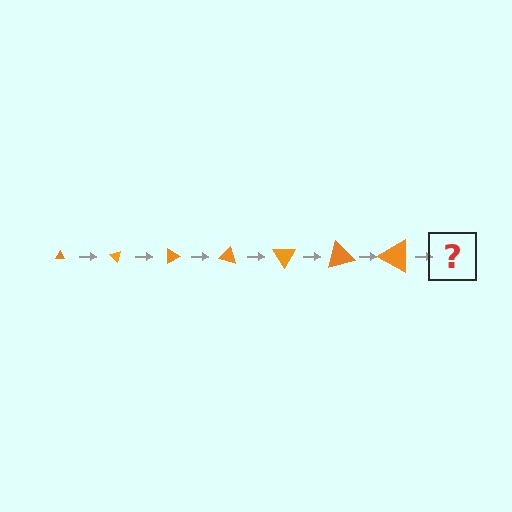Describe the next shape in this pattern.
It should be a triangle, larger than the previous one and rotated 315 degrees from the start.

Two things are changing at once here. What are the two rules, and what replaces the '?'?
The two rules are that the triangle grows larger each step and it rotates 45 degrees each step. The '?' should be a triangle, larger than the previous one and rotated 315 degrees from the start.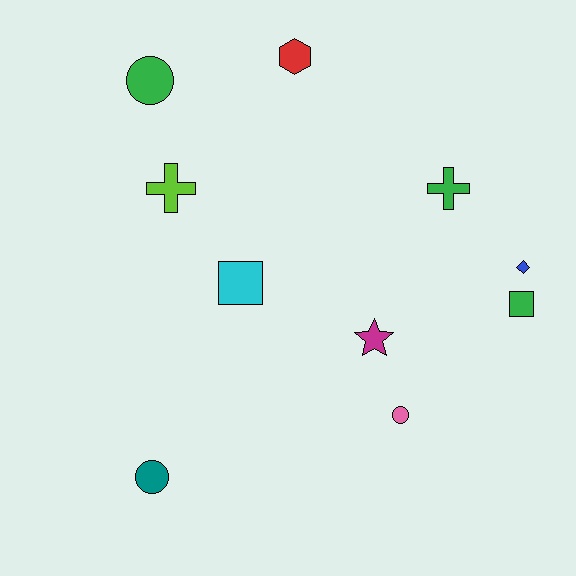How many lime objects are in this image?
There is 1 lime object.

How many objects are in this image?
There are 10 objects.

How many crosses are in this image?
There are 2 crosses.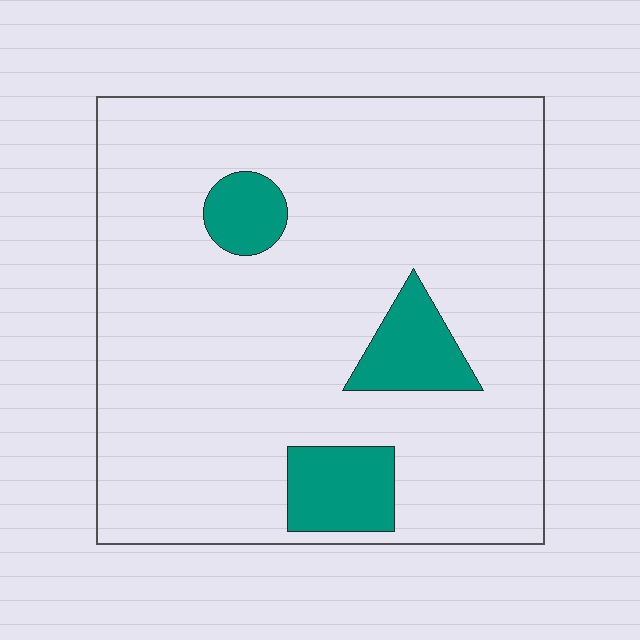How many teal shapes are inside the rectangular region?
3.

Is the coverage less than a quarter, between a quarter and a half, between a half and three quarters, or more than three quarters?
Less than a quarter.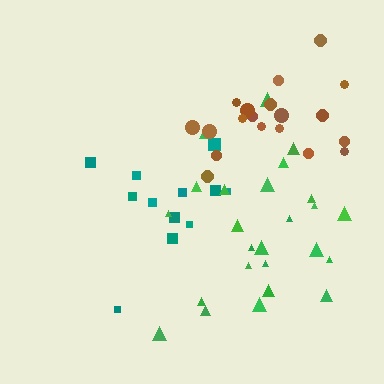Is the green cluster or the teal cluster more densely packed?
Teal.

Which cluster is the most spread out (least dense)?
Green.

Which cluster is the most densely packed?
Brown.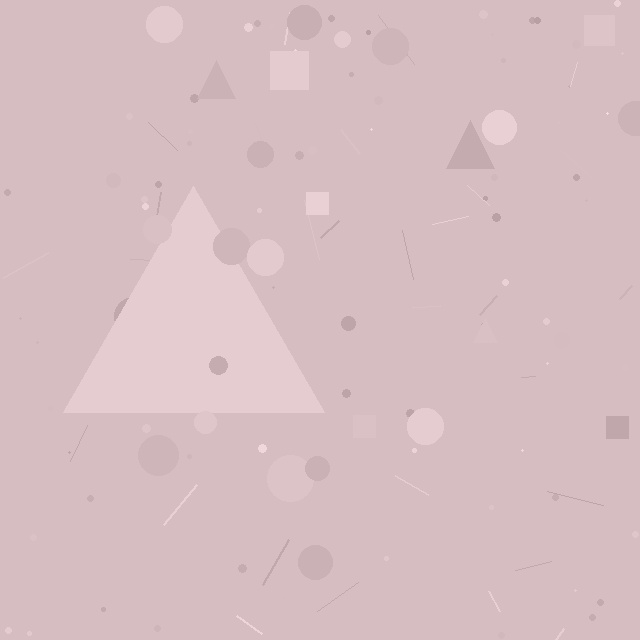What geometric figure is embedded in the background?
A triangle is embedded in the background.